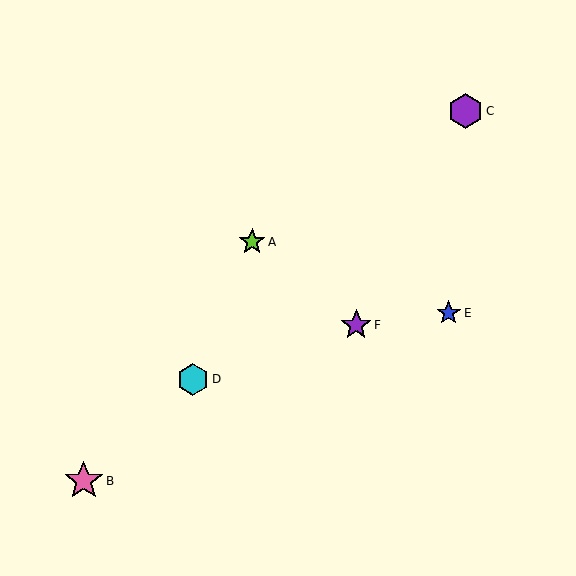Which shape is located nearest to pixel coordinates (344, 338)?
The purple star (labeled F) at (356, 325) is nearest to that location.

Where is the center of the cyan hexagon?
The center of the cyan hexagon is at (193, 379).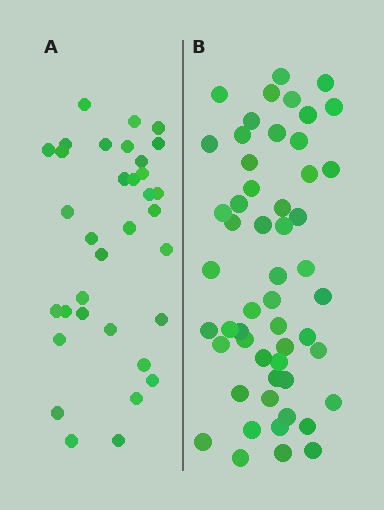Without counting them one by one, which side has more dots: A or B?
Region B (the right region) has more dots.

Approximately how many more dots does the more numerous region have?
Region B has approximately 20 more dots than region A.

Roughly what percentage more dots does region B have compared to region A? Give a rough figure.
About 55% more.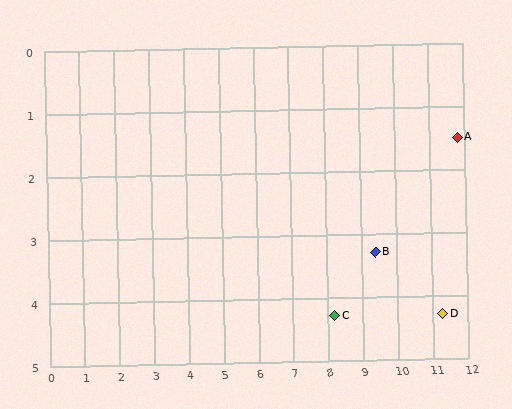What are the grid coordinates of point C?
Point C is at approximately (8.2, 4.3).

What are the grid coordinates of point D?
Point D is at approximately (11.3, 4.3).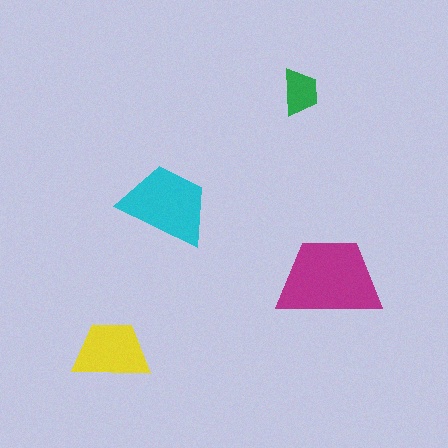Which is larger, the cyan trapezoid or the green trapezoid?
The cyan one.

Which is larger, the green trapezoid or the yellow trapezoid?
The yellow one.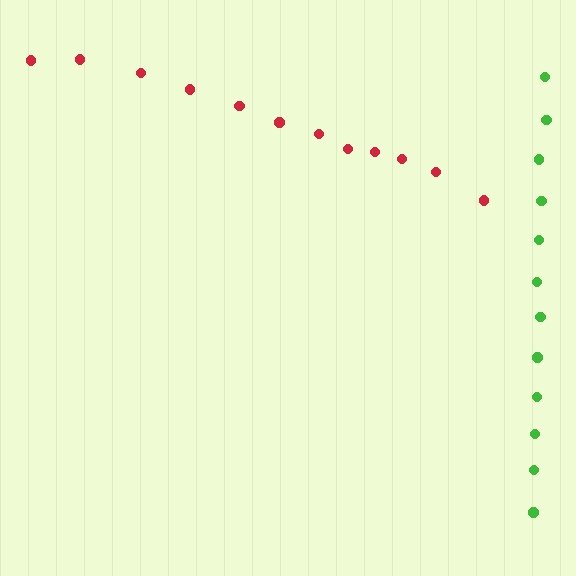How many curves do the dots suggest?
There are 2 distinct paths.